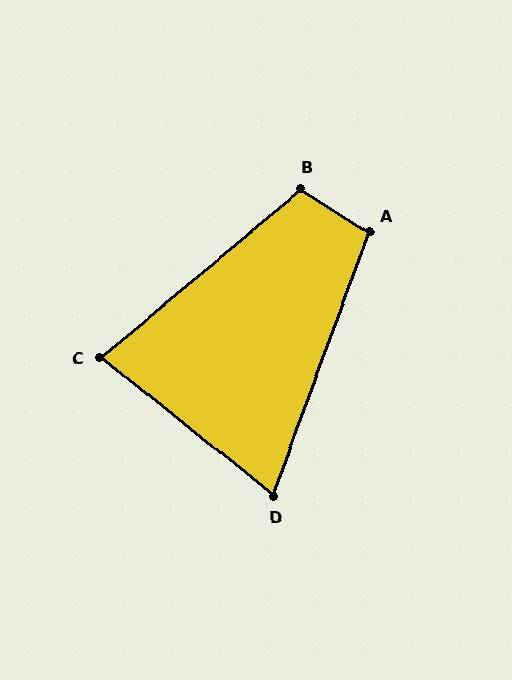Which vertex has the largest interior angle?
B, at approximately 108 degrees.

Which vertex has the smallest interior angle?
D, at approximately 72 degrees.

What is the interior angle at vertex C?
Approximately 79 degrees (acute).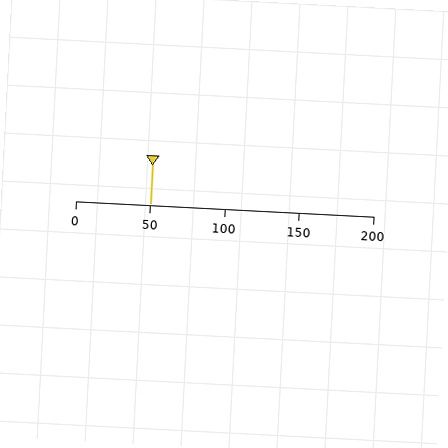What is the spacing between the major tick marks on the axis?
The major ticks are spaced 50 apart.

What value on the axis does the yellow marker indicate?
The marker indicates approximately 50.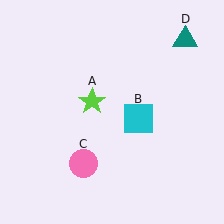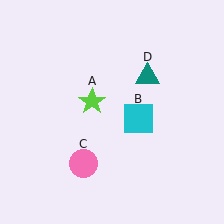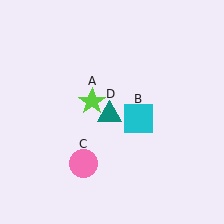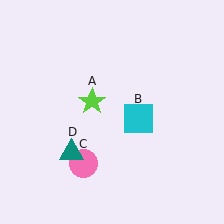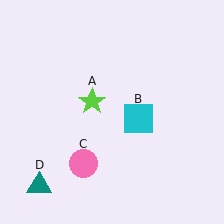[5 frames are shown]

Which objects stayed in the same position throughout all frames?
Lime star (object A) and cyan square (object B) and pink circle (object C) remained stationary.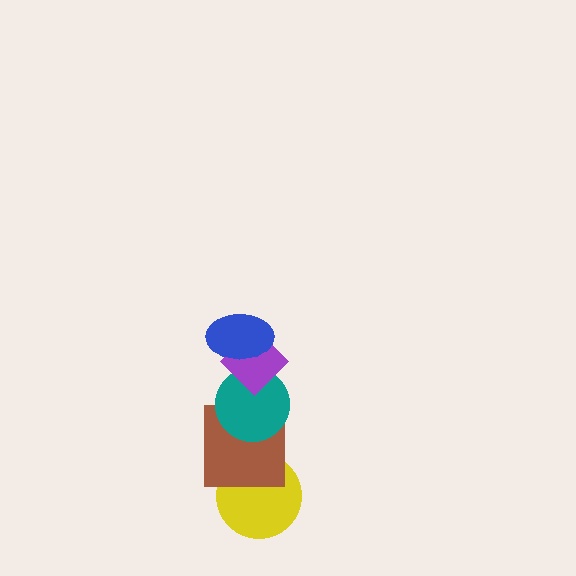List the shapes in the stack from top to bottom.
From top to bottom: the blue ellipse, the purple diamond, the teal circle, the brown square, the yellow circle.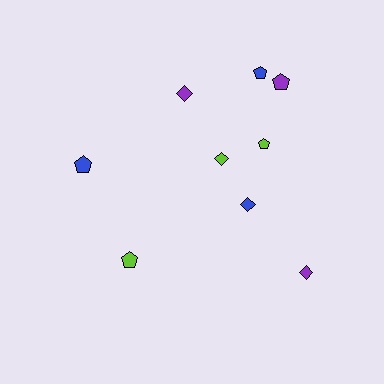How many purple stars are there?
There are no purple stars.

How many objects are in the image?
There are 9 objects.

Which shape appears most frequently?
Pentagon, with 5 objects.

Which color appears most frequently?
Lime, with 3 objects.